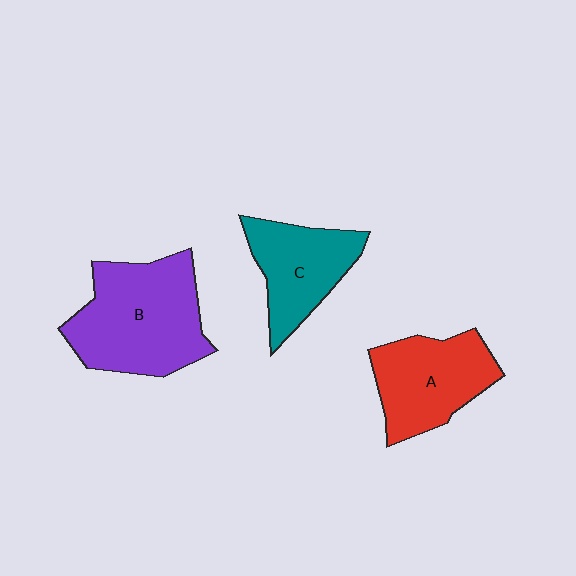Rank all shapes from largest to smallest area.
From largest to smallest: B (purple), A (red), C (teal).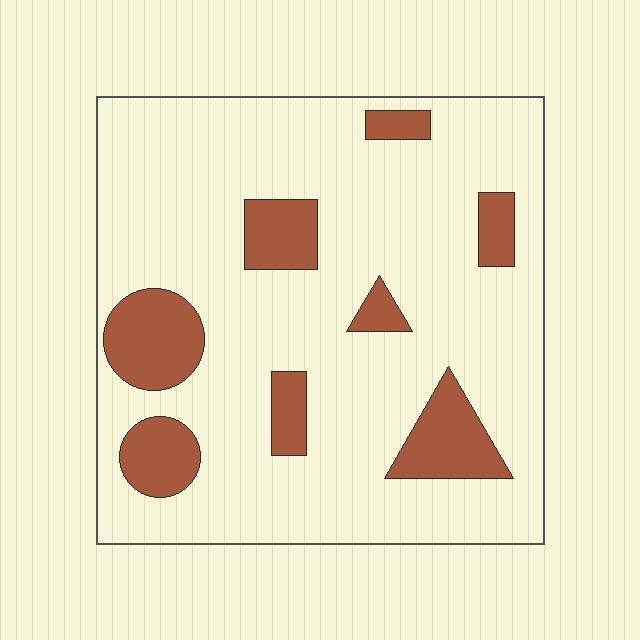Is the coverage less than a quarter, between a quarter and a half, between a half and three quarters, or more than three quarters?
Less than a quarter.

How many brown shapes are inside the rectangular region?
8.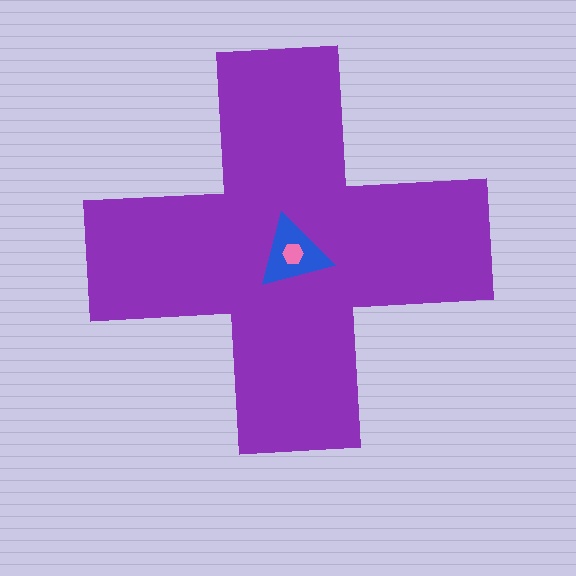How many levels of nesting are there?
3.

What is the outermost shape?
The purple cross.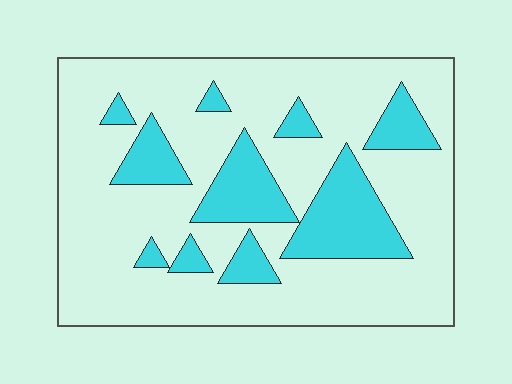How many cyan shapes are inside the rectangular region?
10.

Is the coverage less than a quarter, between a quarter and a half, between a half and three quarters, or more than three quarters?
Less than a quarter.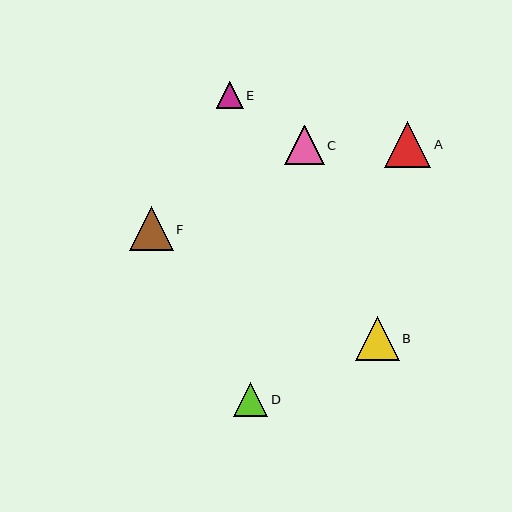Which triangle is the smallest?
Triangle E is the smallest with a size of approximately 27 pixels.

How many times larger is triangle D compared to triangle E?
Triangle D is approximately 1.3 times the size of triangle E.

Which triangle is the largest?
Triangle A is the largest with a size of approximately 46 pixels.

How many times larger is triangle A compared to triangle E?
Triangle A is approximately 1.7 times the size of triangle E.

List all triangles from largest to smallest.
From largest to smallest: A, F, B, C, D, E.